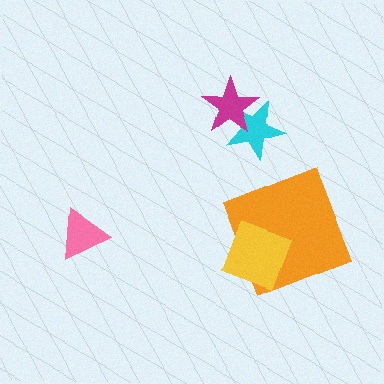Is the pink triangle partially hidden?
No, no other shape covers it.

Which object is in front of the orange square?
The yellow diamond is in front of the orange square.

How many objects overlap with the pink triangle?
0 objects overlap with the pink triangle.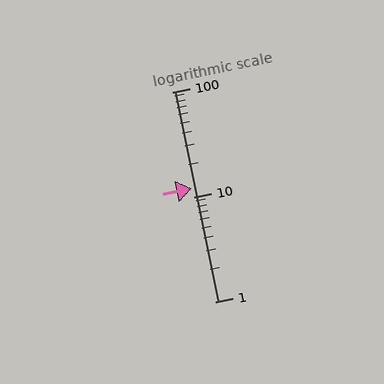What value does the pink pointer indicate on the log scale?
The pointer indicates approximately 12.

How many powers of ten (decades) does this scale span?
The scale spans 2 decades, from 1 to 100.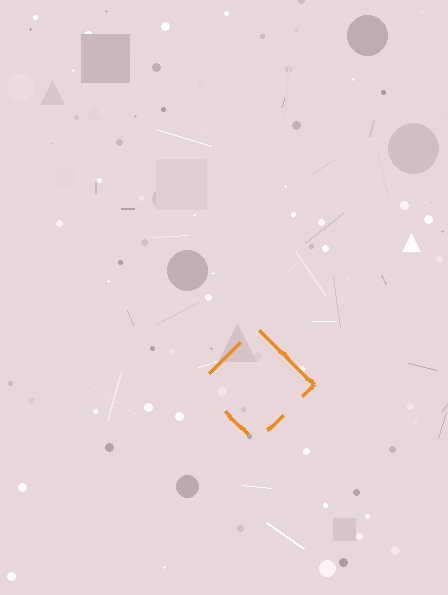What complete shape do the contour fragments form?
The contour fragments form a diamond.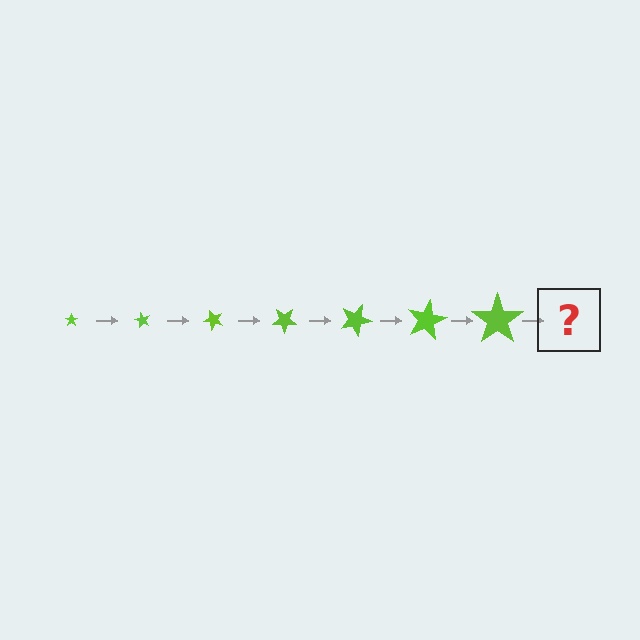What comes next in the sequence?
The next element should be a star, larger than the previous one and rotated 420 degrees from the start.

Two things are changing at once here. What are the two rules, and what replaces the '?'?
The two rules are that the star grows larger each step and it rotates 60 degrees each step. The '?' should be a star, larger than the previous one and rotated 420 degrees from the start.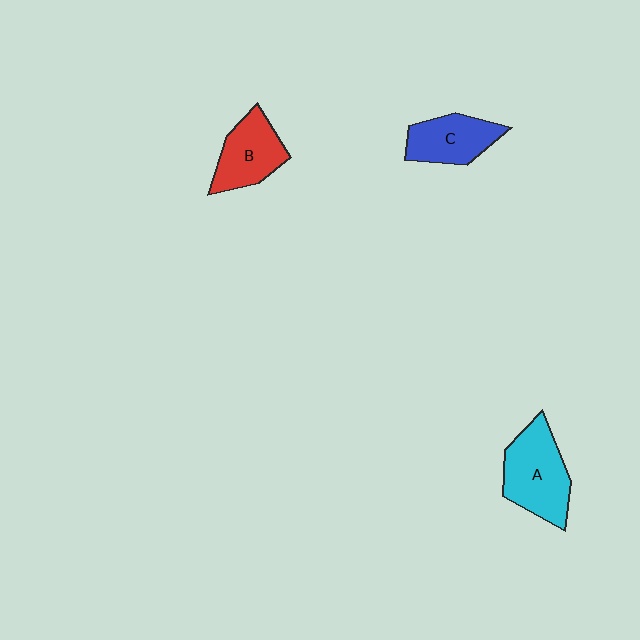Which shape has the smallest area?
Shape C (blue).